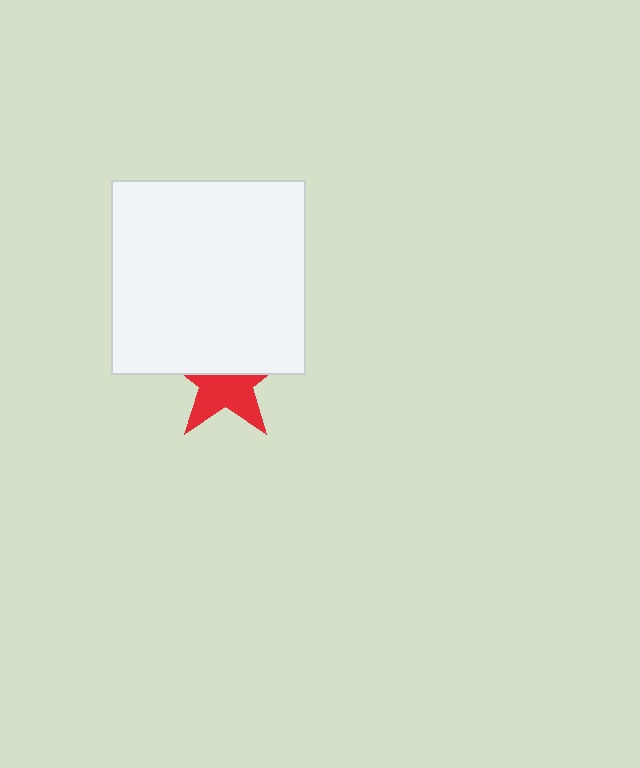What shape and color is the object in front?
The object in front is a white square.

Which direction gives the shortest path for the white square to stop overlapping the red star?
Moving up gives the shortest separation.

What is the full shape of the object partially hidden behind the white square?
The partially hidden object is a red star.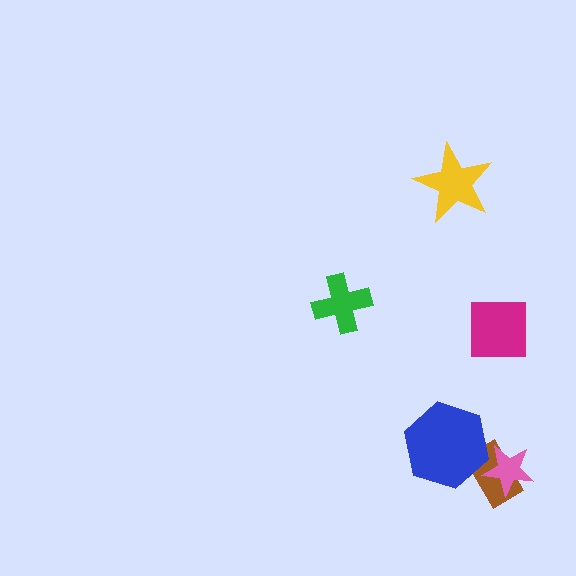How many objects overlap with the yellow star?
0 objects overlap with the yellow star.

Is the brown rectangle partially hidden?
Yes, it is partially covered by another shape.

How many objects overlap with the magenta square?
0 objects overlap with the magenta square.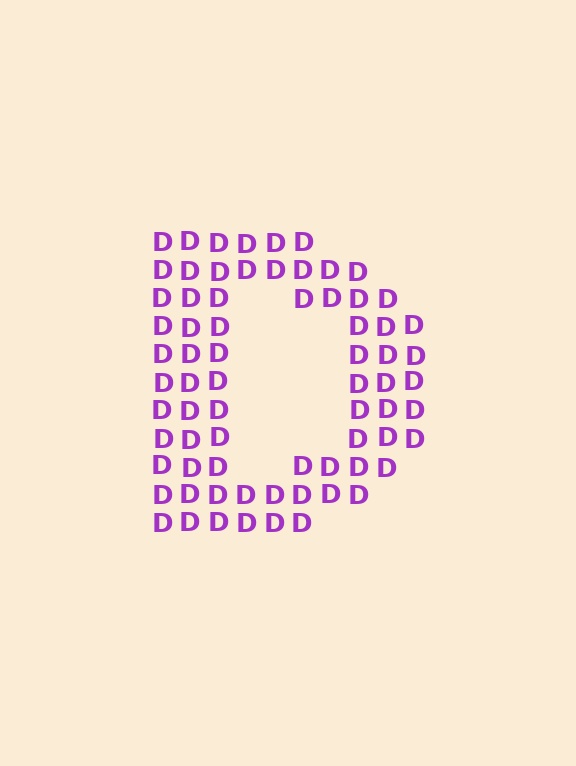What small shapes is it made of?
It is made of small letter D's.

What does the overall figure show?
The overall figure shows the letter D.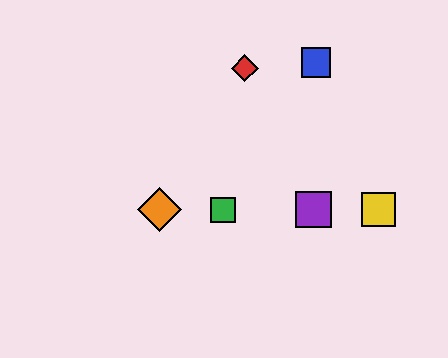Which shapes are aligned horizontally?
The green square, the yellow square, the purple square, the orange diamond are aligned horizontally.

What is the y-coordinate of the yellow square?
The yellow square is at y≈210.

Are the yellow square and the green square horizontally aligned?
Yes, both are at y≈210.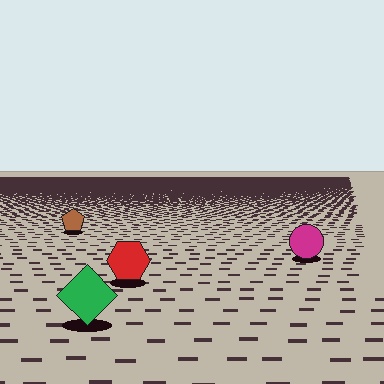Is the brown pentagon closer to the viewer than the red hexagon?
No. The red hexagon is closer — you can tell from the texture gradient: the ground texture is coarser near it.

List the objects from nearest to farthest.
From nearest to farthest: the green diamond, the red hexagon, the magenta circle, the brown pentagon.